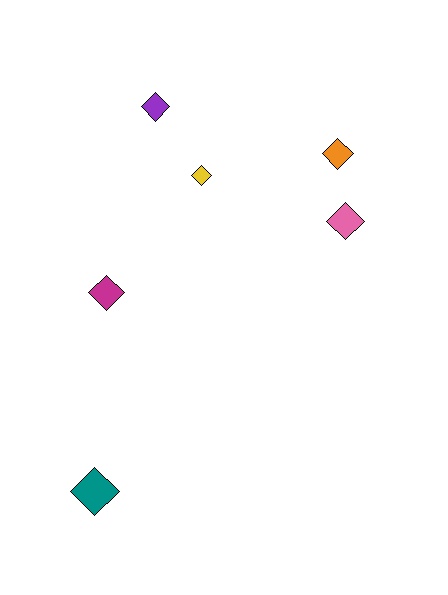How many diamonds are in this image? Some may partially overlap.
There are 6 diamonds.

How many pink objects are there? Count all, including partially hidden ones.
There is 1 pink object.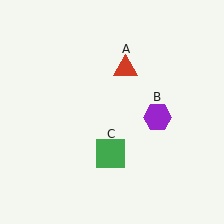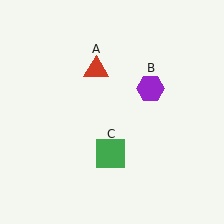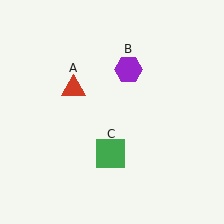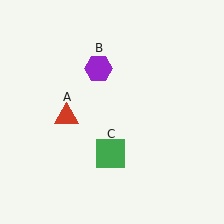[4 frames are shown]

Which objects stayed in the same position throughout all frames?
Green square (object C) remained stationary.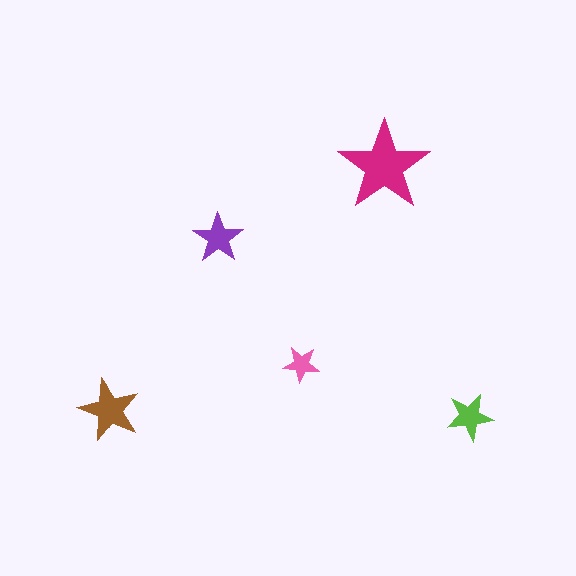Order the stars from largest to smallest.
the magenta one, the brown one, the purple one, the lime one, the pink one.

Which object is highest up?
The magenta star is topmost.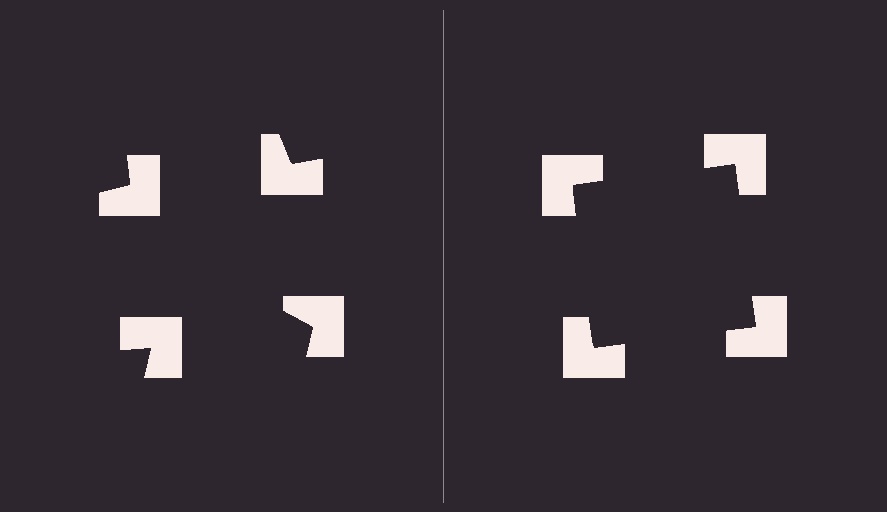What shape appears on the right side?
An illusory square.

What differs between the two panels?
The notched squares are positioned identically on both sides; only the wedge orientations differ. On the right they align to a square; on the left they are misaligned.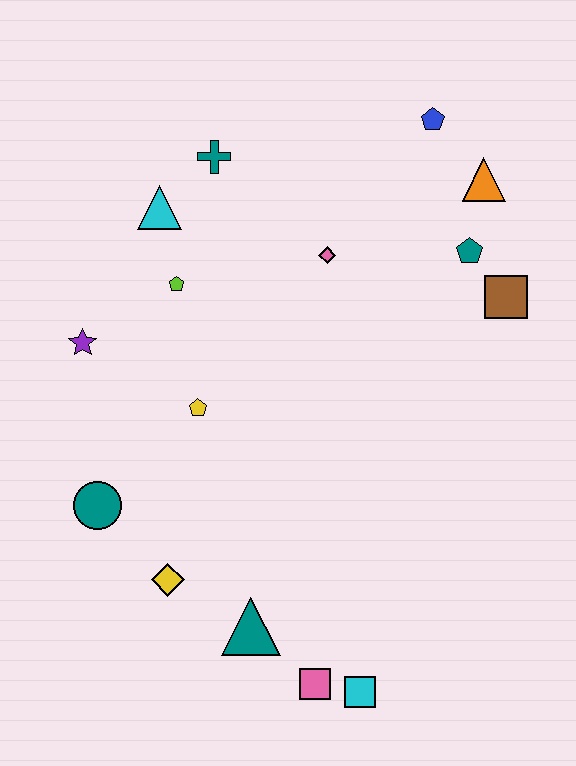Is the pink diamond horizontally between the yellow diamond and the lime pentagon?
No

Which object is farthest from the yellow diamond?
The blue pentagon is farthest from the yellow diamond.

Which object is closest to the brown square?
The teal pentagon is closest to the brown square.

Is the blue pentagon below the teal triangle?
No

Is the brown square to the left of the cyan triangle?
No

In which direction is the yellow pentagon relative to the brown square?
The yellow pentagon is to the left of the brown square.